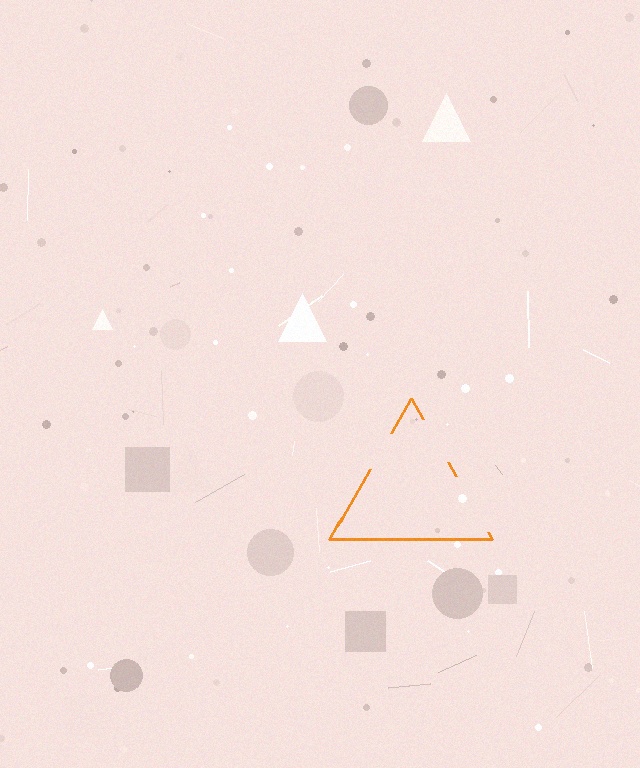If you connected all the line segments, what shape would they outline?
They would outline a triangle.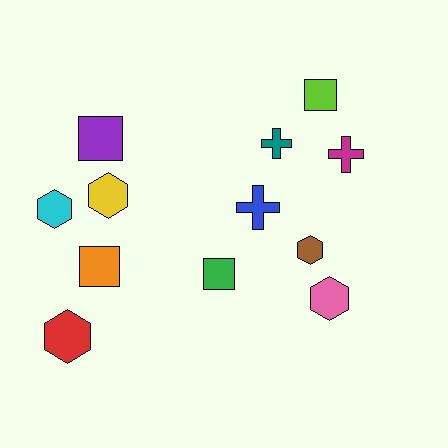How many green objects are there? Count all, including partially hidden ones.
There is 1 green object.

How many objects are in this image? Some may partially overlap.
There are 12 objects.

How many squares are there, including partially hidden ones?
There are 4 squares.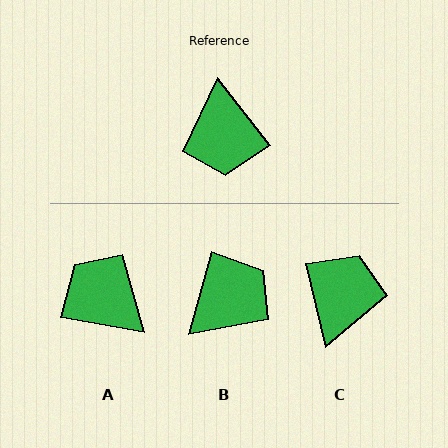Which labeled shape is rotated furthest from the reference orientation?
C, about 155 degrees away.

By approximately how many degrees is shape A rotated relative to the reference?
Approximately 138 degrees clockwise.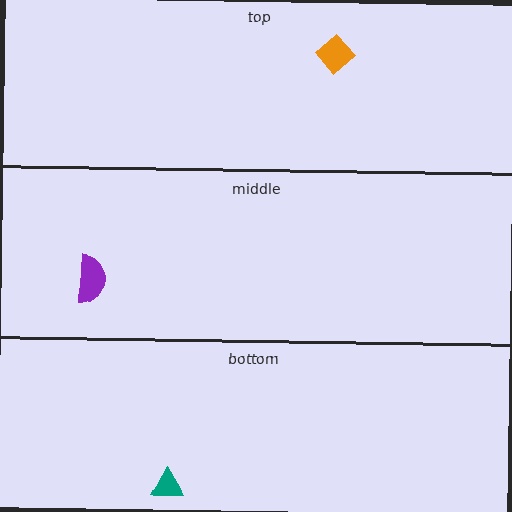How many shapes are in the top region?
1.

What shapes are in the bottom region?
The teal triangle.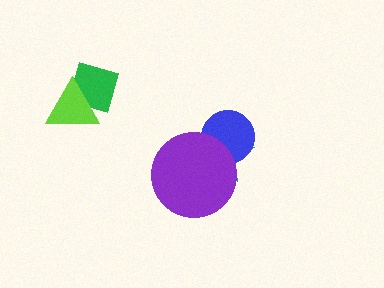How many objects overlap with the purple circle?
2 objects overlap with the purple circle.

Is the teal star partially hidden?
Yes, it is partially covered by another shape.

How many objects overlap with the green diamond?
1 object overlaps with the green diamond.